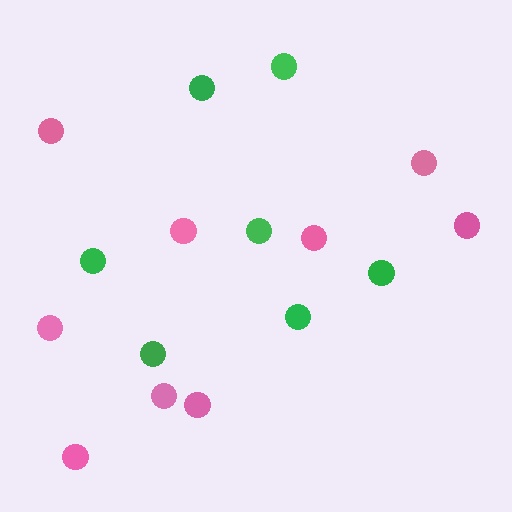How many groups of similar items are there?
There are 2 groups: one group of pink circles (9) and one group of green circles (7).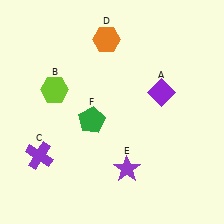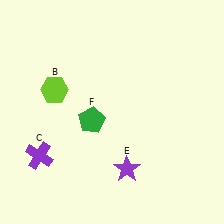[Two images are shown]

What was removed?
The purple diamond (A), the orange hexagon (D) were removed in Image 2.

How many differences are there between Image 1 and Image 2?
There are 2 differences between the two images.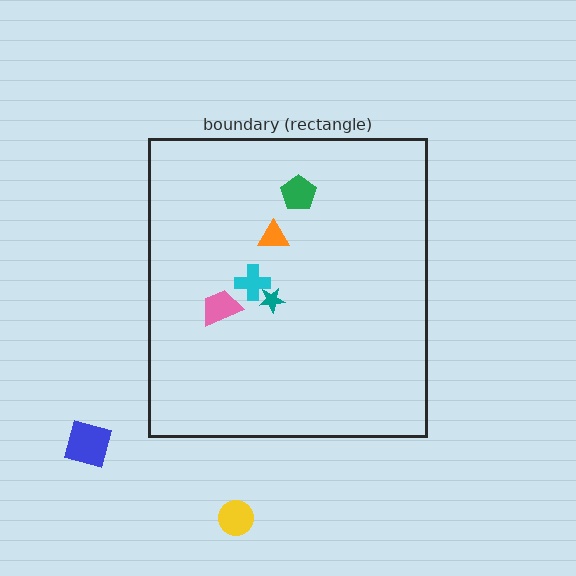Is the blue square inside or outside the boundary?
Outside.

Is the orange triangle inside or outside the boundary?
Inside.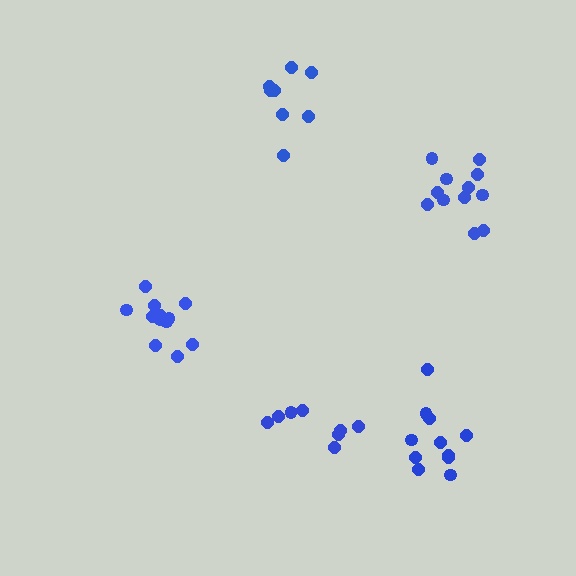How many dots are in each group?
Group 1: 11 dots, Group 2: 8 dots, Group 3: 13 dots, Group 4: 8 dots, Group 5: 12 dots (52 total).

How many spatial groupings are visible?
There are 5 spatial groupings.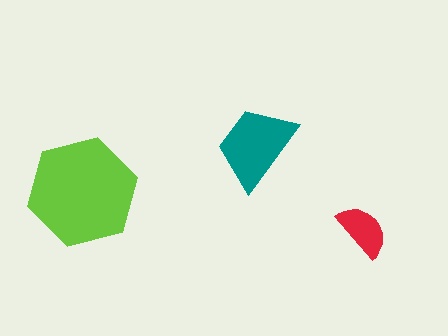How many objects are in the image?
There are 3 objects in the image.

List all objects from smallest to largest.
The red semicircle, the teal trapezoid, the lime hexagon.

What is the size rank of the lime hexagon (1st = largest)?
1st.